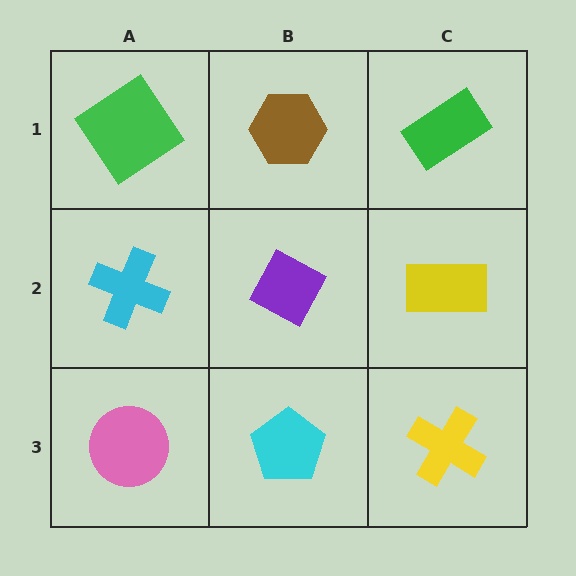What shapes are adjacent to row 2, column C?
A green rectangle (row 1, column C), a yellow cross (row 3, column C), a purple diamond (row 2, column B).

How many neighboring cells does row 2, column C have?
3.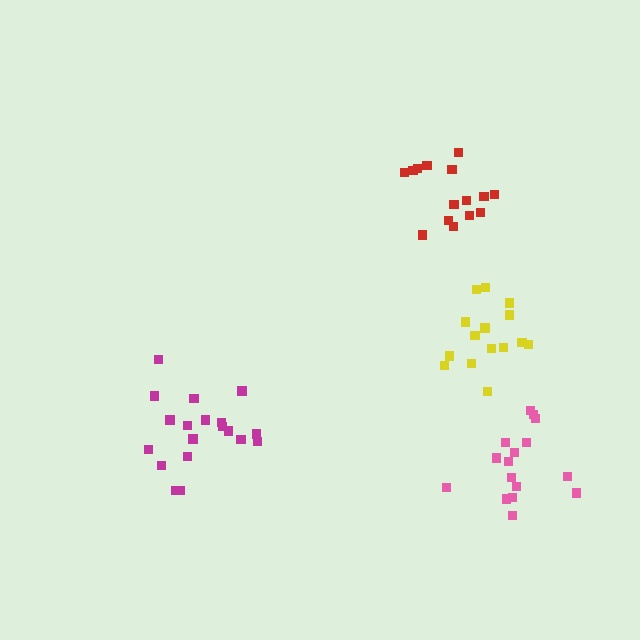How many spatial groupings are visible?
There are 4 spatial groupings.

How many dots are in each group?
Group 1: 15 dots, Group 2: 16 dots, Group 3: 19 dots, Group 4: 15 dots (65 total).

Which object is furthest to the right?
The pink cluster is rightmost.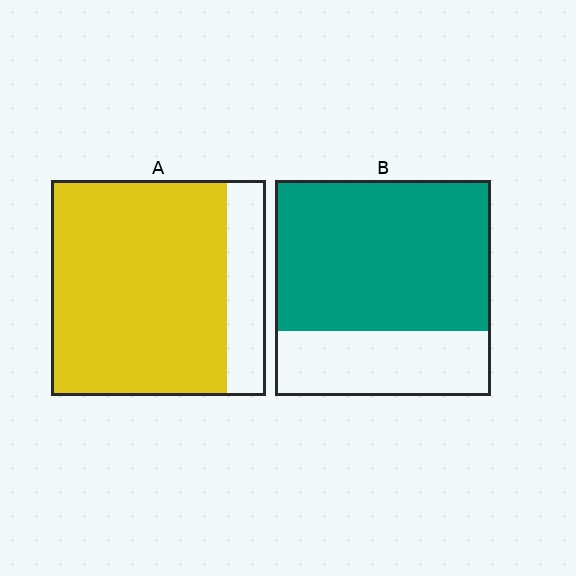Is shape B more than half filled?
Yes.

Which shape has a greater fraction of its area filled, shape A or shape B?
Shape A.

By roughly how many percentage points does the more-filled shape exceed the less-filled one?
By roughly 10 percentage points (A over B).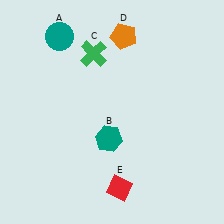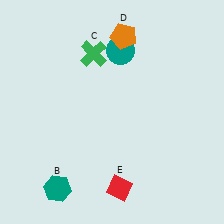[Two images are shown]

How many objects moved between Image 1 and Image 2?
2 objects moved between the two images.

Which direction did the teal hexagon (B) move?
The teal hexagon (B) moved left.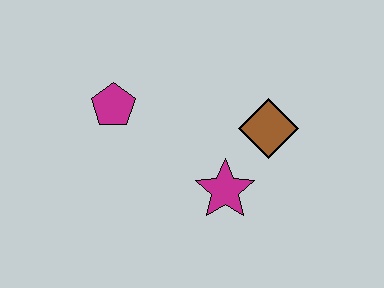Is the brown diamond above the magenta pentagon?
No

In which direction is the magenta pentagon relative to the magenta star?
The magenta pentagon is to the left of the magenta star.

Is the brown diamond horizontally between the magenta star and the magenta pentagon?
No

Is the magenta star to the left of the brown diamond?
Yes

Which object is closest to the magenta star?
The brown diamond is closest to the magenta star.